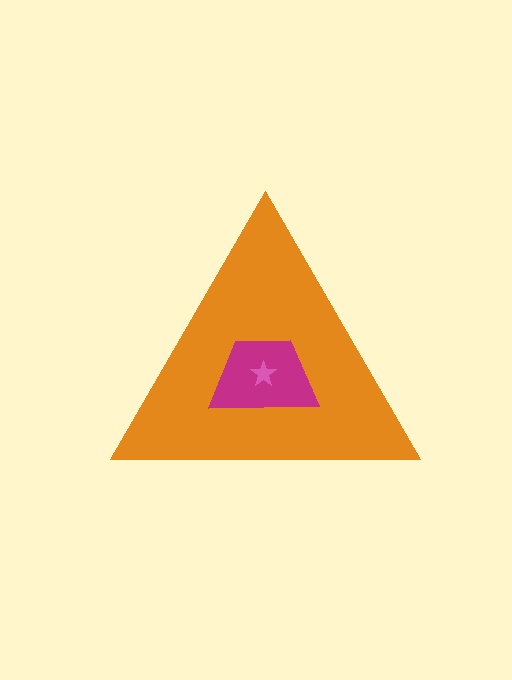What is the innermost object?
The pink star.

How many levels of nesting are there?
3.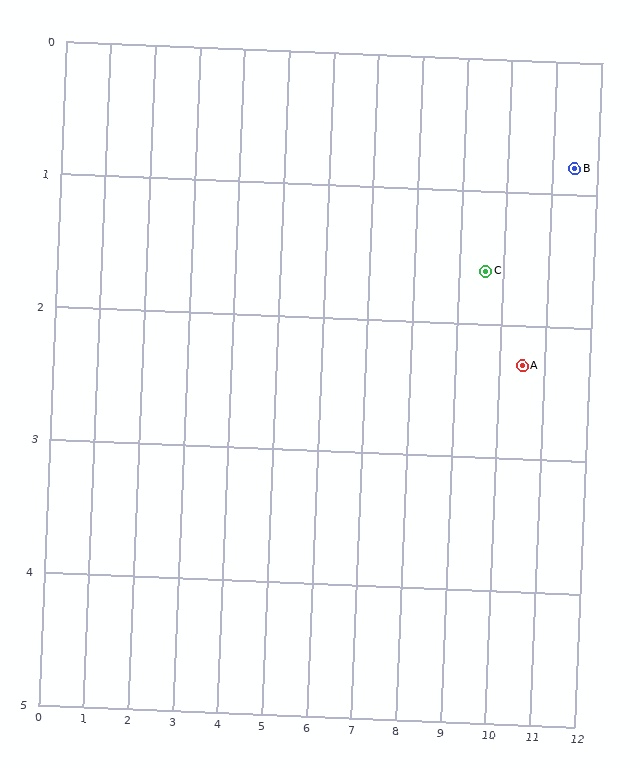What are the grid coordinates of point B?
Point B is at approximately (11.5, 0.8).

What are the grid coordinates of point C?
Point C is at approximately (9.6, 1.6).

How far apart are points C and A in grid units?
Points C and A are about 1.1 grid units apart.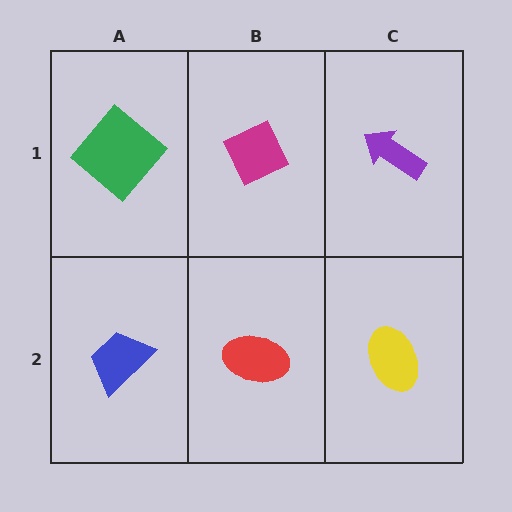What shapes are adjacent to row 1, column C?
A yellow ellipse (row 2, column C), a magenta diamond (row 1, column B).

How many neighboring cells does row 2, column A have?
2.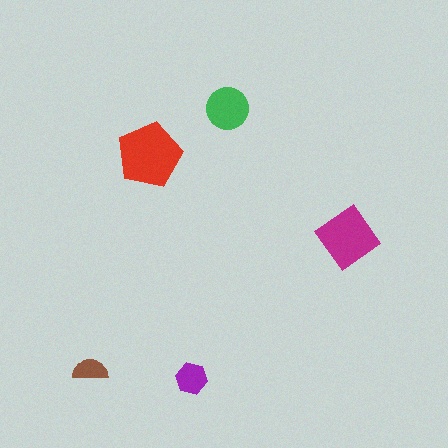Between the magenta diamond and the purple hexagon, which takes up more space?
The magenta diamond.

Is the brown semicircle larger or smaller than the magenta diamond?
Smaller.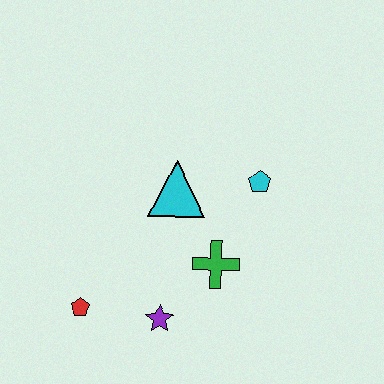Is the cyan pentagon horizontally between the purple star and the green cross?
No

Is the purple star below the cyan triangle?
Yes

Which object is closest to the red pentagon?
The purple star is closest to the red pentagon.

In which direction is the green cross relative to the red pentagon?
The green cross is to the right of the red pentagon.